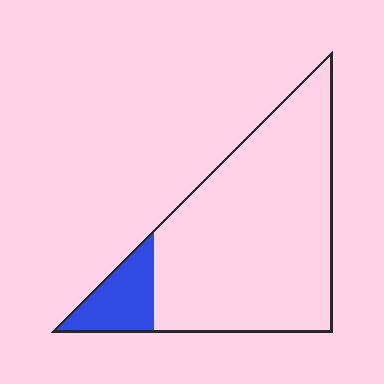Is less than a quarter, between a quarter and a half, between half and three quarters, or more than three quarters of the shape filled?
Less than a quarter.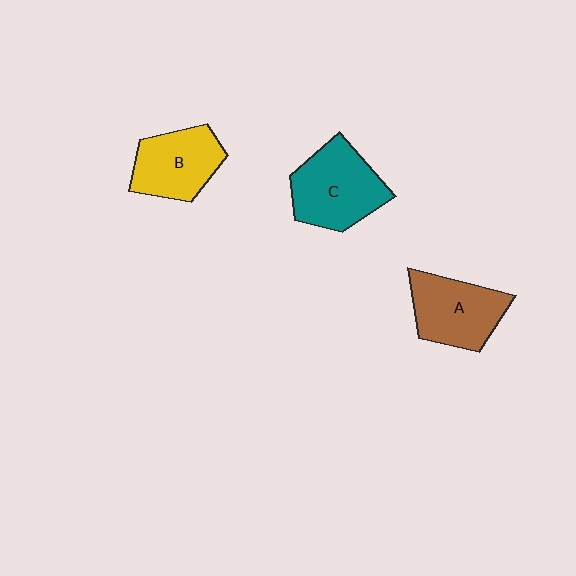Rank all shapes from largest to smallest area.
From largest to smallest: C (teal), A (brown), B (yellow).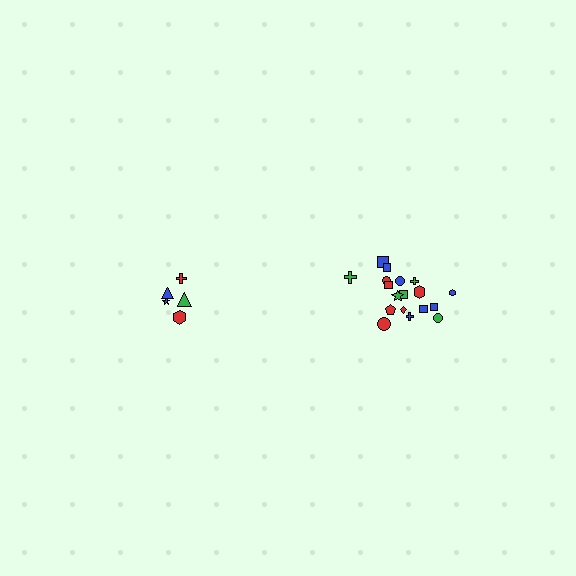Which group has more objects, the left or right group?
The right group.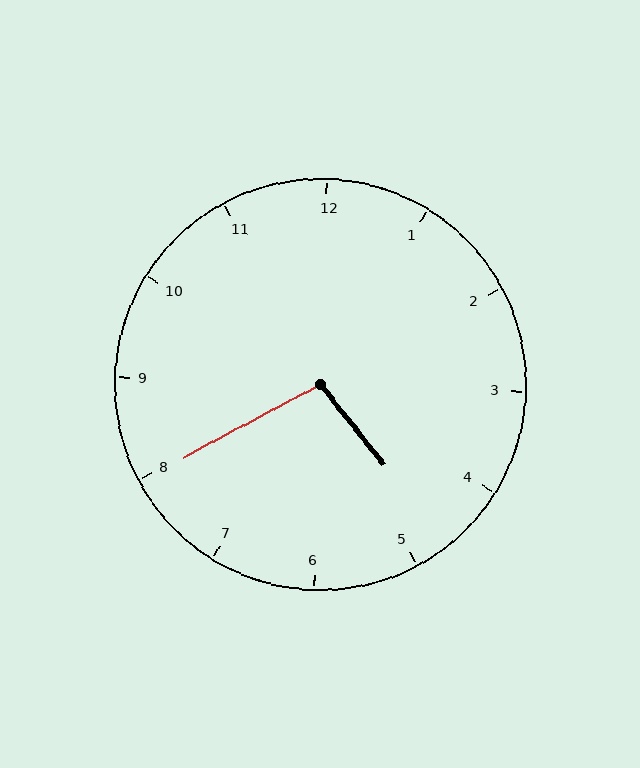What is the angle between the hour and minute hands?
Approximately 100 degrees.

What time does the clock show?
4:40.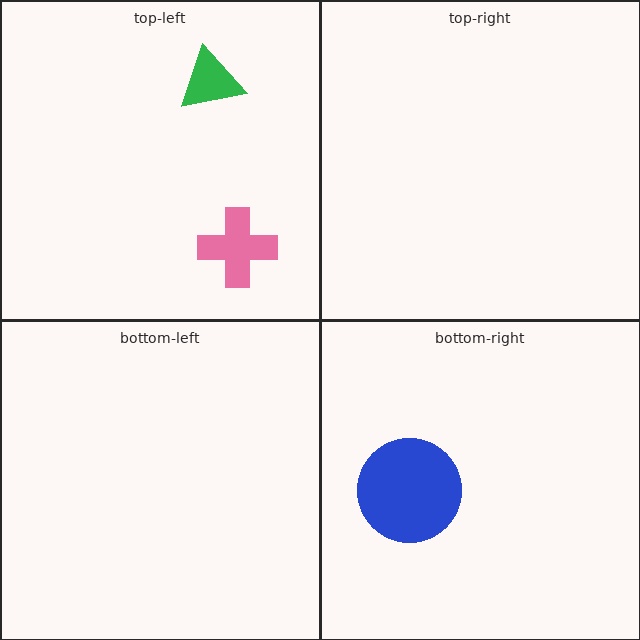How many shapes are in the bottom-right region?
1.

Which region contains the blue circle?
The bottom-right region.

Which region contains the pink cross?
The top-left region.